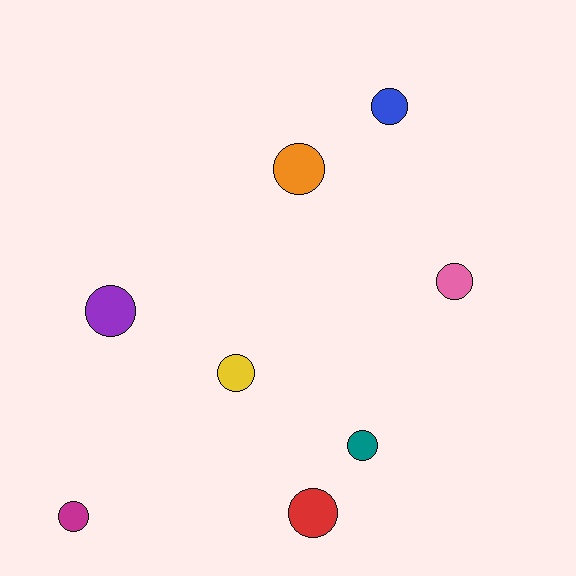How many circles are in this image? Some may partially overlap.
There are 8 circles.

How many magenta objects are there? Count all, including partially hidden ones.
There is 1 magenta object.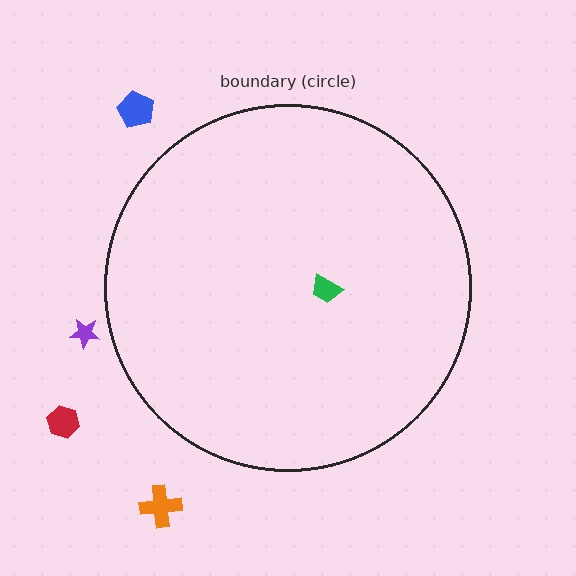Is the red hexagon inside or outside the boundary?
Outside.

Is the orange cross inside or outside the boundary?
Outside.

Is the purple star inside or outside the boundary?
Outside.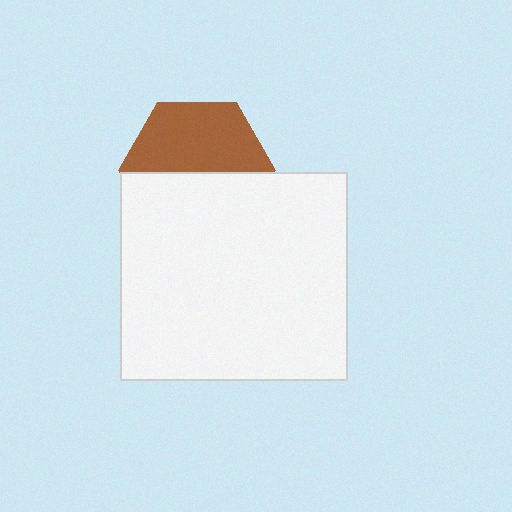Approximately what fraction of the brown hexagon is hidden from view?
Roughly 48% of the brown hexagon is hidden behind the white rectangle.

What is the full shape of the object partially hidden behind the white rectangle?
The partially hidden object is a brown hexagon.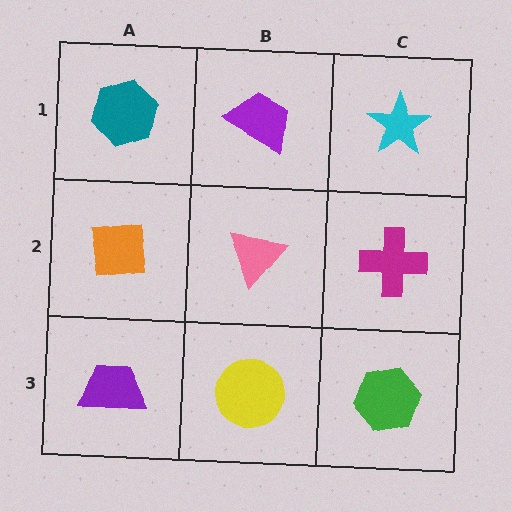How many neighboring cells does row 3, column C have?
2.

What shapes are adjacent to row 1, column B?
A pink triangle (row 2, column B), a teal hexagon (row 1, column A), a cyan star (row 1, column C).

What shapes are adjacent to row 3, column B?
A pink triangle (row 2, column B), a purple trapezoid (row 3, column A), a green hexagon (row 3, column C).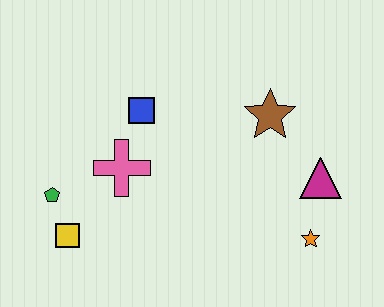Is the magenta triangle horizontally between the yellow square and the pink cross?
No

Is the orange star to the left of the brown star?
No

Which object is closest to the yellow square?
The green pentagon is closest to the yellow square.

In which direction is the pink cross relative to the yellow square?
The pink cross is above the yellow square.